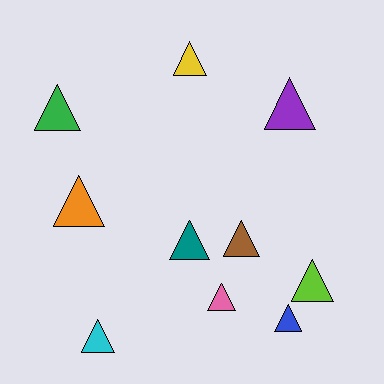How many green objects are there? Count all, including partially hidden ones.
There is 1 green object.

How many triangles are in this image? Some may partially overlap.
There are 10 triangles.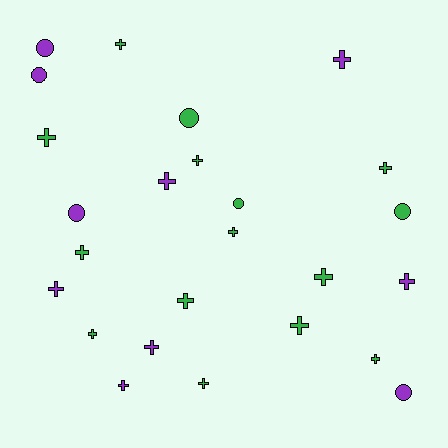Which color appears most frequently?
Green, with 15 objects.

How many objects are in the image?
There are 25 objects.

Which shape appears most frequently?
Cross, with 18 objects.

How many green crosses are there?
There are 12 green crosses.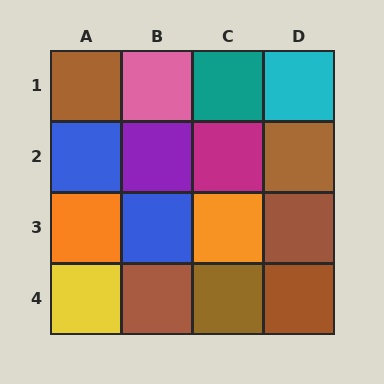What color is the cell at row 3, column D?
Brown.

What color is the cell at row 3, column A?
Orange.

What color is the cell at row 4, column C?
Brown.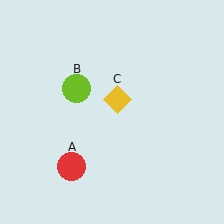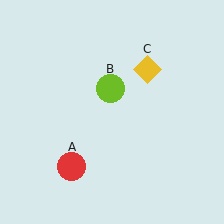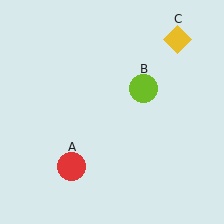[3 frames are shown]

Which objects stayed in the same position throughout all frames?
Red circle (object A) remained stationary.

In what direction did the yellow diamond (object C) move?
The yellow diamond (object C) moved up and to the right.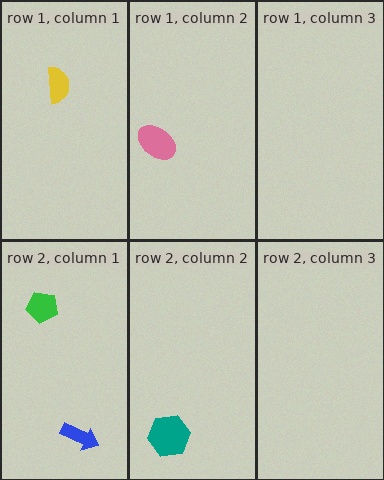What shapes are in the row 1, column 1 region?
The yellow semicircle.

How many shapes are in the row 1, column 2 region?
1.